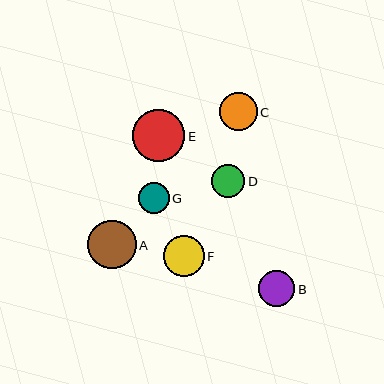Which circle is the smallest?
Circle G is the smallest with a size of approximately 30 pixels.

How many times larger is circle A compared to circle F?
Circle A is approximately 1.2 times the size of circle F.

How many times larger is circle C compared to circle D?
Circle C is approximately 1.2 times the size of circle D.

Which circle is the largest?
Circle E is the largest with a size of approximately 52 pixels.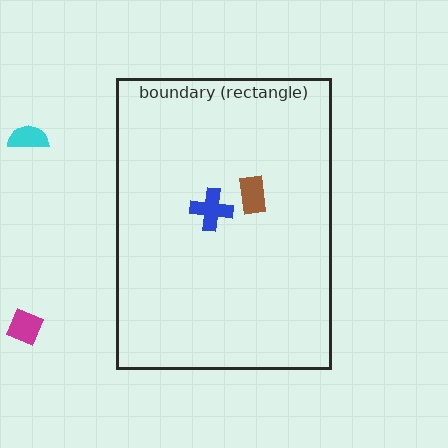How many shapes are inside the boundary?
2 inside, 2 outside.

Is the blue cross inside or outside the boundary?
Inside.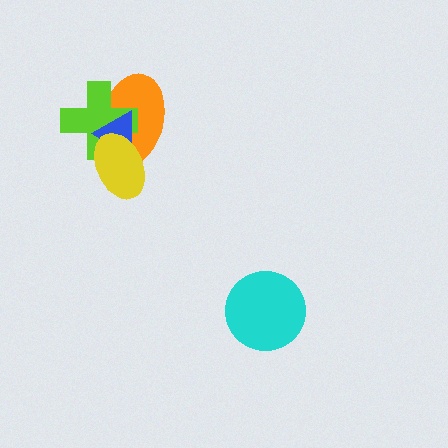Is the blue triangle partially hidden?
Yes, it is partially covered by another shape.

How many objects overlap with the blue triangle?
3 objects overlap with the blue triangle.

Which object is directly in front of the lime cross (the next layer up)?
The blue triangle is directly in front of the lime cross.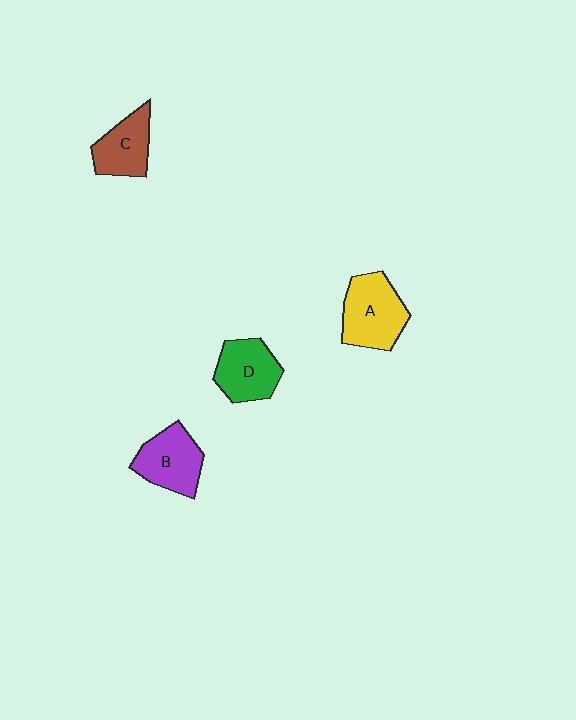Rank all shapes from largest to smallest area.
From largest to smallest: A (yellow), B (purple), D (green), C (brown).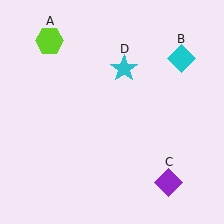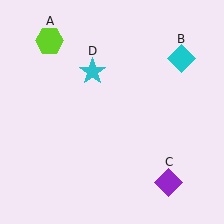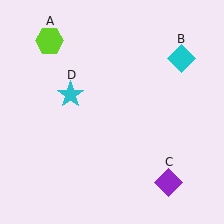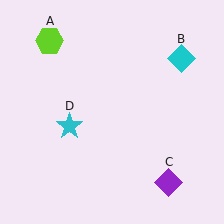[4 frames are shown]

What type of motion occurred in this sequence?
The cyan star (object D) rotated counterclockwise around the center of the scene.